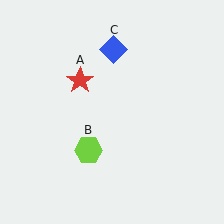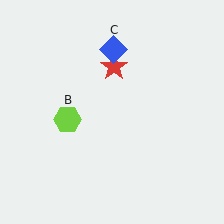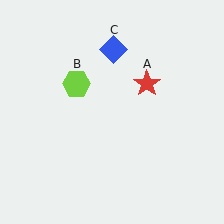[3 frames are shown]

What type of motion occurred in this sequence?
The red star (object A), lime hexagon (object B) rotated clockwise around the center of the scene.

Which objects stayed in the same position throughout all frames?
Blue diamond (object C) remained stationary.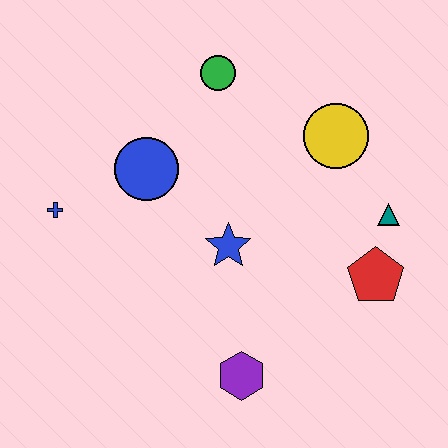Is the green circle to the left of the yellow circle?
Yes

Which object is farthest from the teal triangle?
The blue cross is farthest from the teal triangle.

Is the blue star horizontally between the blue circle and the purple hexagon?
Yes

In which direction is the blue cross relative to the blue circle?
The blue cross is to the left of the blue circle.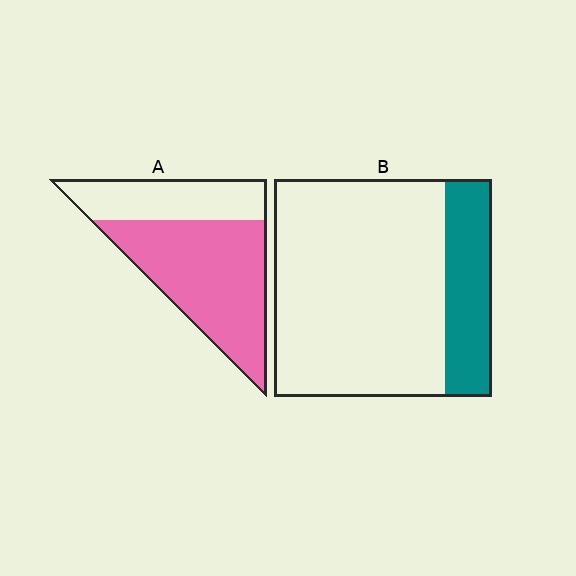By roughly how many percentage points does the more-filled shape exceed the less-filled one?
By roughly 45 percentage points (A over B).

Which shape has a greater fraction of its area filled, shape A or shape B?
Shape A.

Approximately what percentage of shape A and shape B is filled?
A is approximately 65% and B is approximately 20%.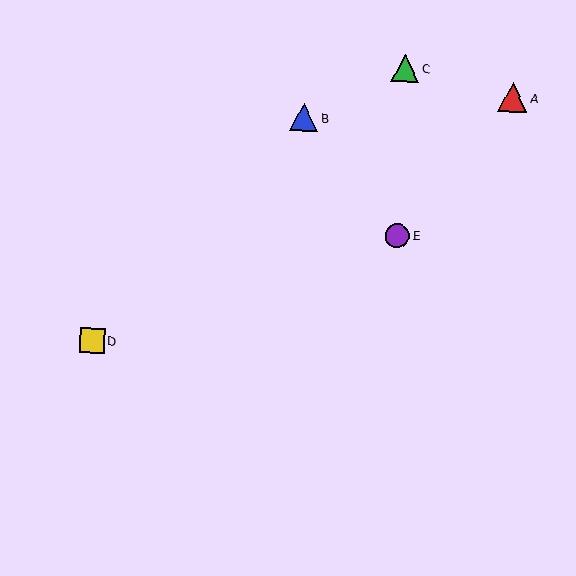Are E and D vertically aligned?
No, E is at x≈397 and D is at x≈92.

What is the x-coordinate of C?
Object C is at x≈405.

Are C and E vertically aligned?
Yes, both are at x≈405.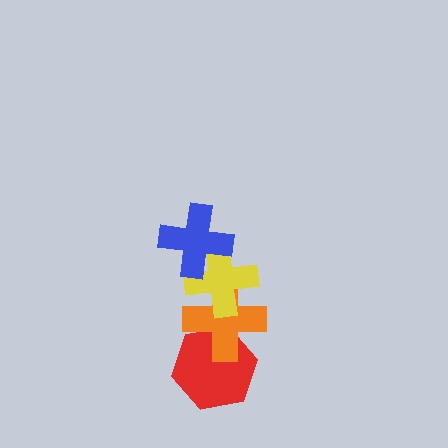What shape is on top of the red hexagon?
The orange cross is on top of the red hexagon.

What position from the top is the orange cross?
The orange cross is 3rd from the top.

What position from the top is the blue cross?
The blue cross is 1st from the top.